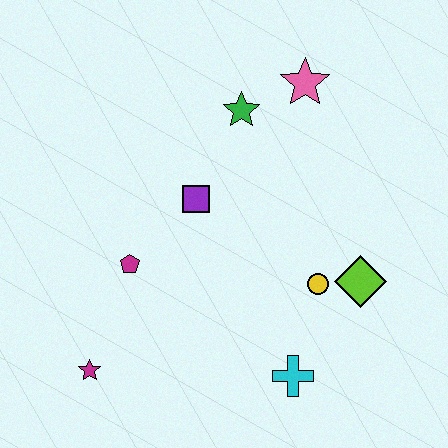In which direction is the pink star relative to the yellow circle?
The pink star is above the yellow circle.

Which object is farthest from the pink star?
The magenta star is farthest from the pink star.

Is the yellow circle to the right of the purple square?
Yes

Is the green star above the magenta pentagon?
Yes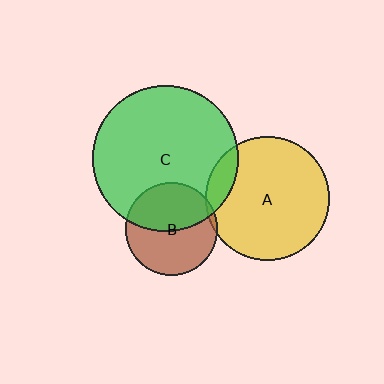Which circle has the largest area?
Circle C (green).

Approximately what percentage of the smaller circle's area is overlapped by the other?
Approximately 45%.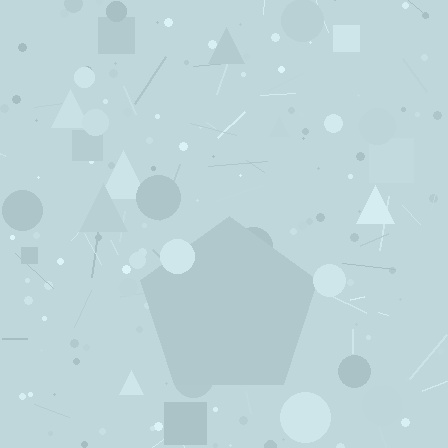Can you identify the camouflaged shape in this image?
The camouflaged shape is a pentagon.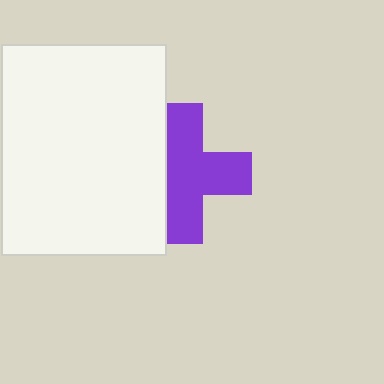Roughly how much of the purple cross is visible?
Most of it is visible (roughly 69%).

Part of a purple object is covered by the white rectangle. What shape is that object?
It is a cross.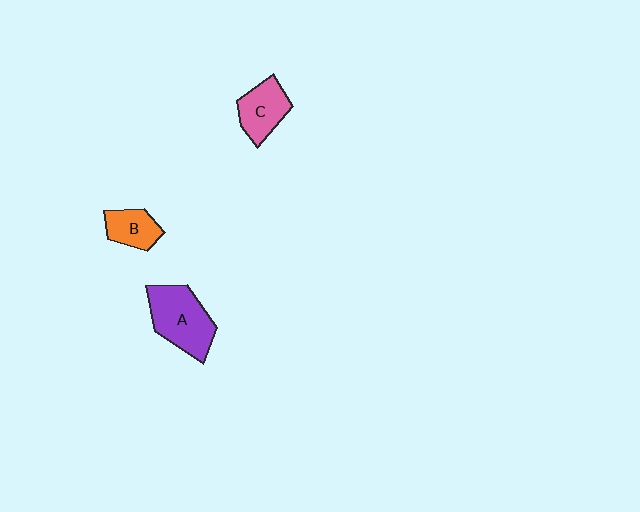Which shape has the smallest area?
Shape B (orange).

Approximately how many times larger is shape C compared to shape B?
Approximately 1.3 times.